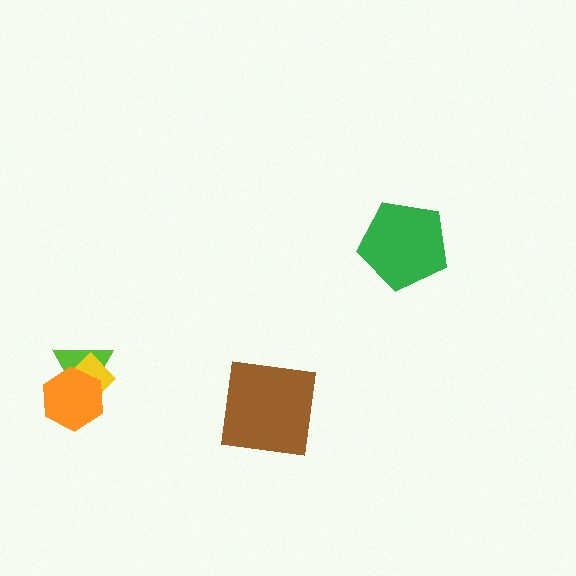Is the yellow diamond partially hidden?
Yes, it is partially covered by another shape.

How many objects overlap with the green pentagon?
0 objects overlap with the green pentagon.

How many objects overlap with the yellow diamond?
2 objects overlap with the yellow diamond.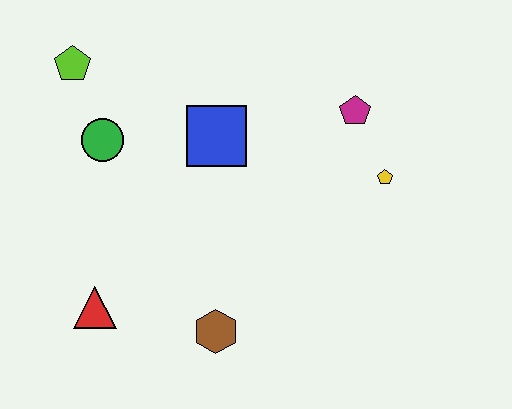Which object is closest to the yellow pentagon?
The magenta pentagon is closest to the yellow pentagon.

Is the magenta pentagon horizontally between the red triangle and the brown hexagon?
No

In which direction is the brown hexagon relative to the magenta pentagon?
The brown hexagon is below the magenta pentagon.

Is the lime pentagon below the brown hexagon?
No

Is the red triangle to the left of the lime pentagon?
No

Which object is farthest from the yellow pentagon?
The lime pentagon is farthest from the yellow pentagon.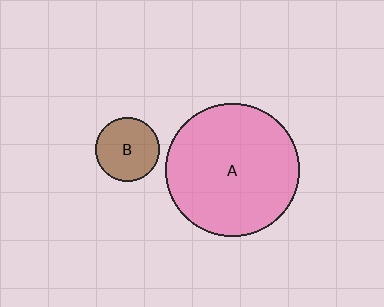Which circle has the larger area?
Circle A (pink).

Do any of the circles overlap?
No, none of the circles overlap.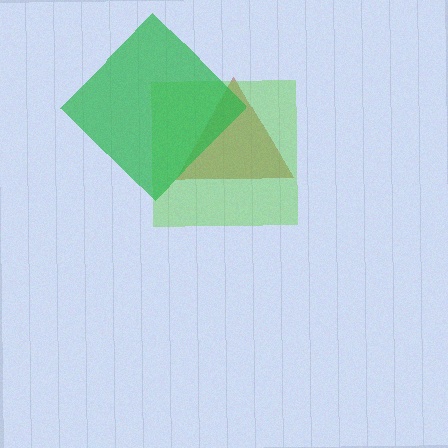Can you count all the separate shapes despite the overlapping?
Yes, there are 3 separate shapes.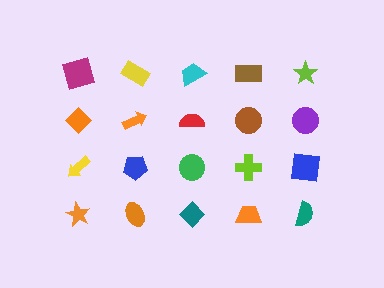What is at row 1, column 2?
A yellow rectangle.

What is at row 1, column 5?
A lime star.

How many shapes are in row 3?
5 shapes.